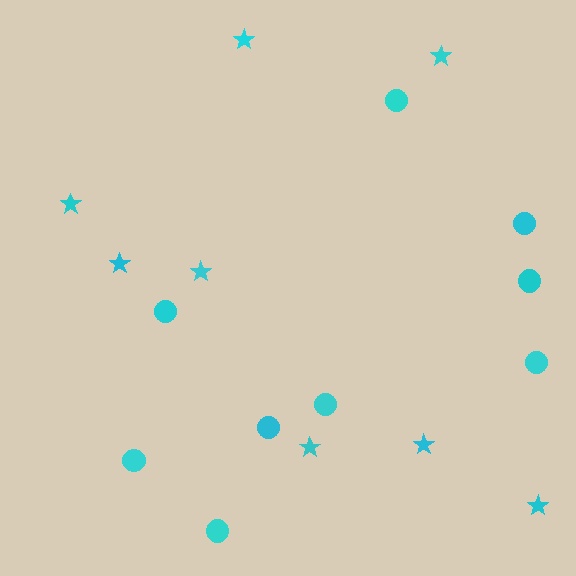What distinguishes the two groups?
There are 2 groups: one group of circles (9) and one group of stars (8).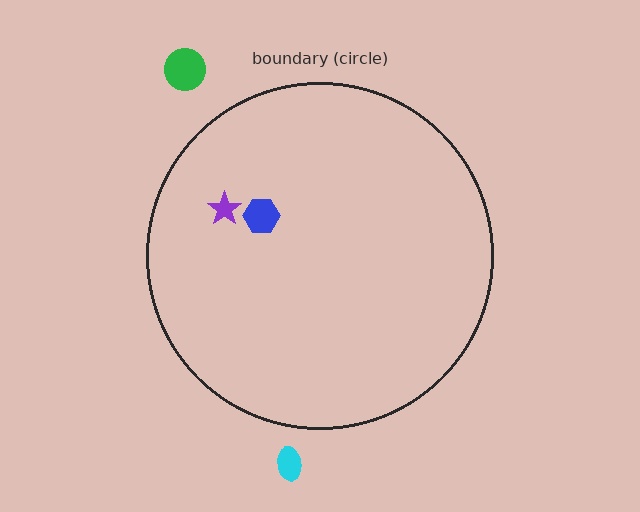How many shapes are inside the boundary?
2 inside, 2 outside.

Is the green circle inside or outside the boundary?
Outside.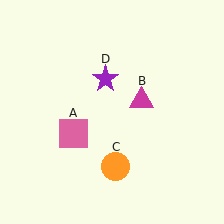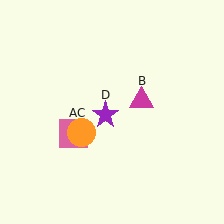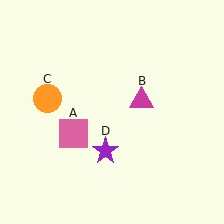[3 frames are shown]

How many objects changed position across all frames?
2 objects changed position: orange circle (object C), purple star (object D).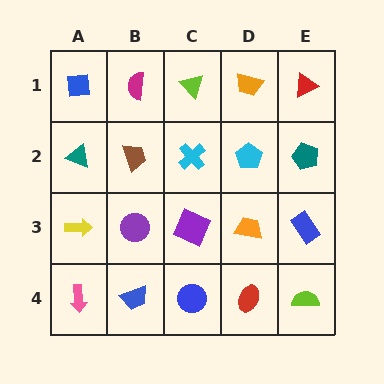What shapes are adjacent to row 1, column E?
A teal pentagon (row 2, column E), an orange trapezoid (row 1, column D).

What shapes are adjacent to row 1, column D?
A cyan pentagon (row 2, column D), a lime triangle (row 1, column C), a red triangle (row 1, column E).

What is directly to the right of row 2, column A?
A brown trapezoid.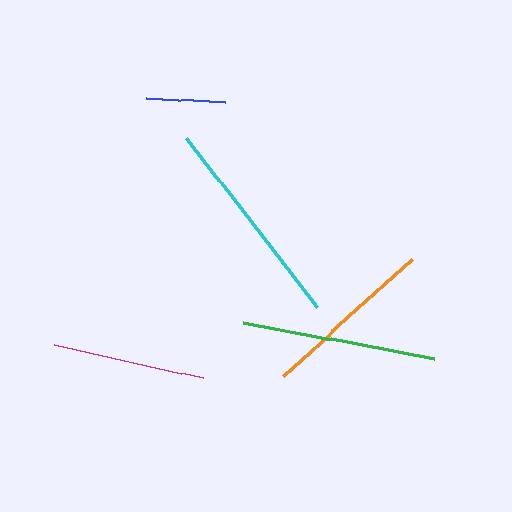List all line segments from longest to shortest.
From longest to shortest: cyan, green, orange, magenta, blue.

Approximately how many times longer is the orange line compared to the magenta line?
The orange line is approximately 1.1 times the length of the magenta line.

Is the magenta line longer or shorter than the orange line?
The orange line is longer than the magenta line.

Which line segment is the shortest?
The blue line is the shortest at approximately 80 pixels.